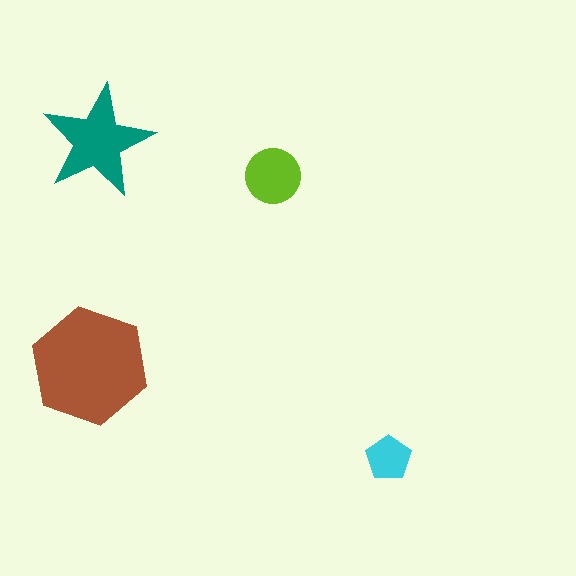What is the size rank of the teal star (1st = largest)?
2nd.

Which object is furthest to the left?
The brown hexagon is leftmost.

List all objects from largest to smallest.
The brown hexagon, the teal star, the lime circle, the cyan pentagon.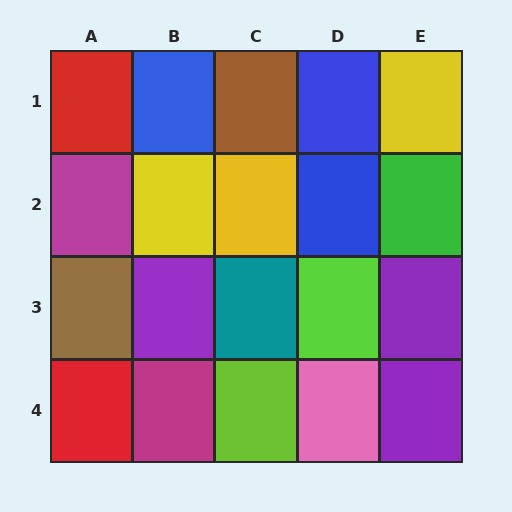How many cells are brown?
2 cells are brown.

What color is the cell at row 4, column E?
Purple.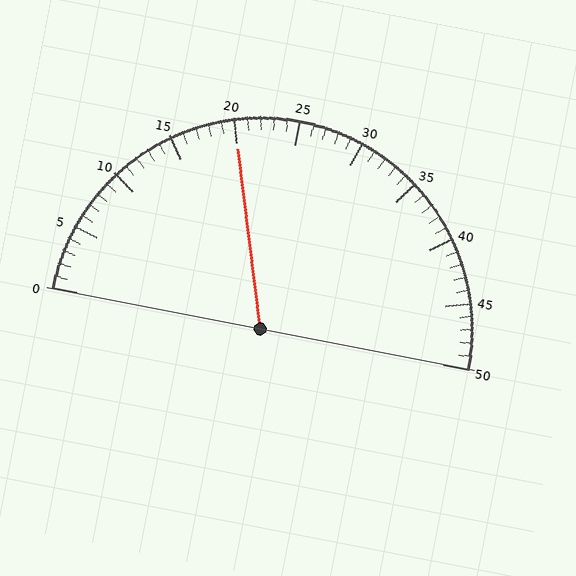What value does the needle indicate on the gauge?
The needle indicates approximately 20.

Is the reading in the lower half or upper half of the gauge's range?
The reading is in the lower half of the range (0 to 50).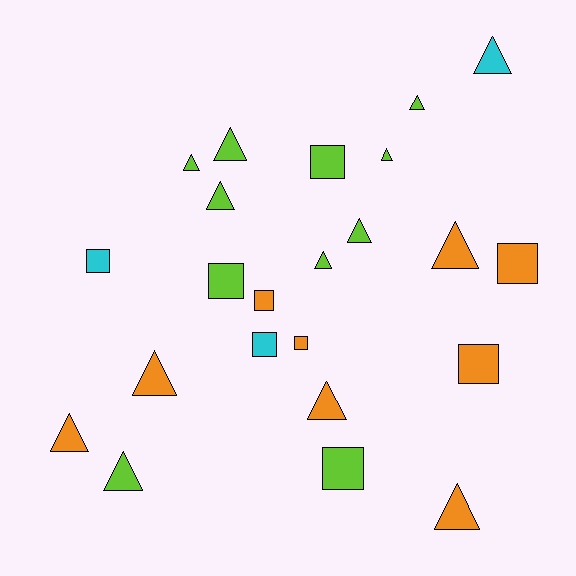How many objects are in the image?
There are 23 objects.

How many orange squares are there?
There are 4 orange squares.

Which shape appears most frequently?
Triangle, with 14 objects.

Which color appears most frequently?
Lime, with 11 objects.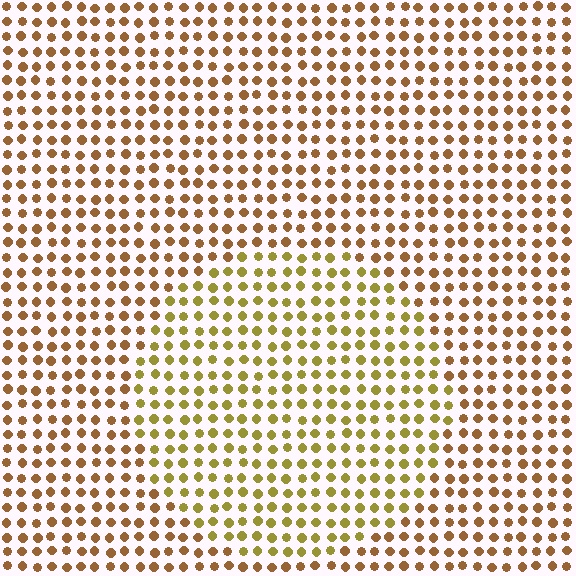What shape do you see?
I see a circle.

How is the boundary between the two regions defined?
The boundary is defined purely by a slight shift in hue (about 30 degrees). Spacing, size, and orientation are identical on both sides.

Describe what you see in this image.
The image is filled with small brown elements in a uniform arrangement. A circle-shaped region is visible where the elements are tinted to a slightly different hue, forming a subtle color boundary.